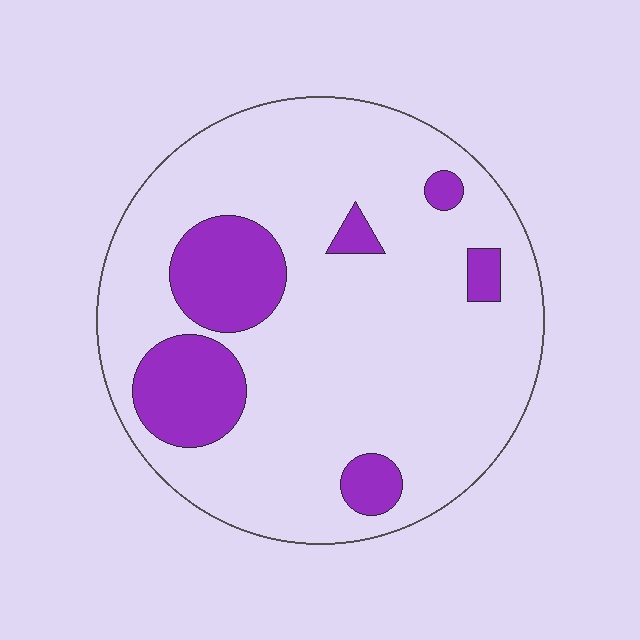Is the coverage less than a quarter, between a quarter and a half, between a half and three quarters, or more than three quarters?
Less than a quarter.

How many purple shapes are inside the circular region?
6.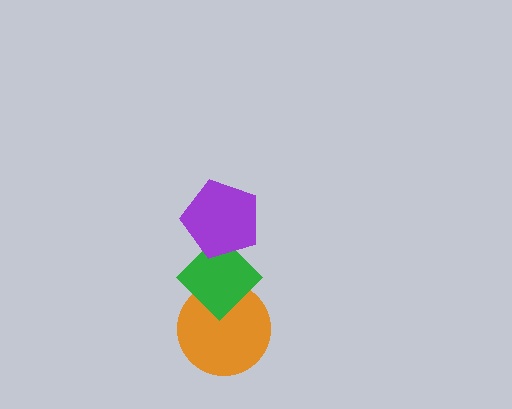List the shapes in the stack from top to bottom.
From top to bottom: the purple pentagon, the green diamond, the orange circle.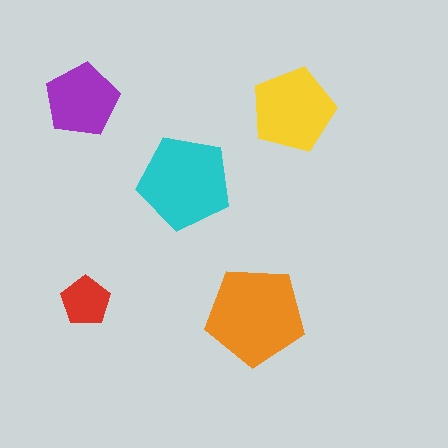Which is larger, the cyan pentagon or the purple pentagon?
The cyan one.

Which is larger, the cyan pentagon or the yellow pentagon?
The cyan one.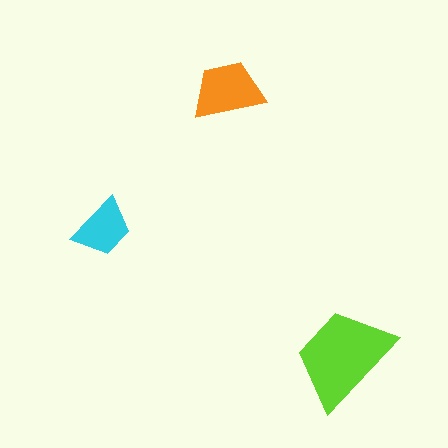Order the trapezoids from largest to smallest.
the lime one, the orange one, the cyan one.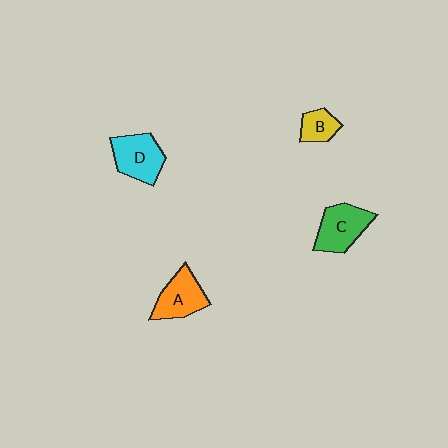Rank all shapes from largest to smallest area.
From largest to smallest: D (cyan), C (green), A (orange), B (yellow).